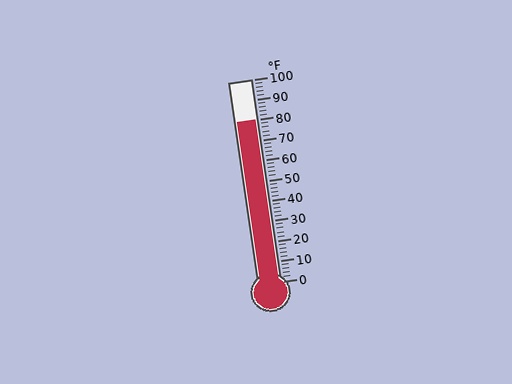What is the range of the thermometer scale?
The thermometer scale ranges from 0°F to 100°F.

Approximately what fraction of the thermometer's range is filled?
The thermometer is filled to approximately 80% of its range.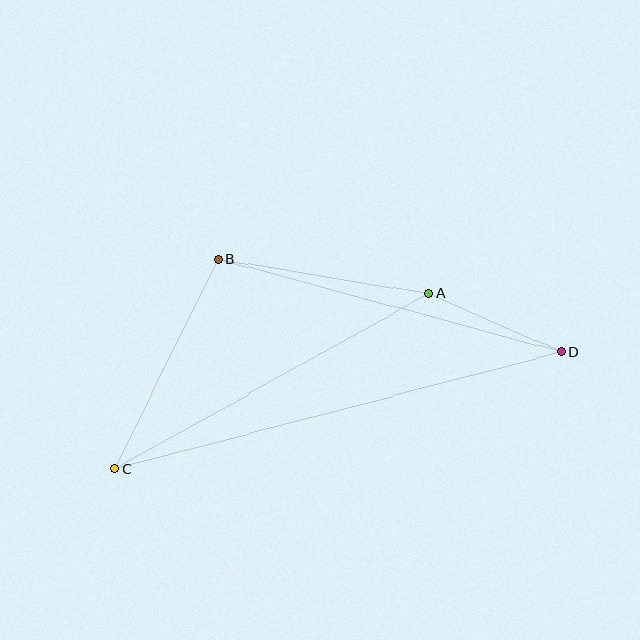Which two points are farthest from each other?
Points C and D are farthest from each other.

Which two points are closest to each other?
Points A and D are closest to each other.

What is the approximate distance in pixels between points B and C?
The distance between B and C is approximately 234 pixels.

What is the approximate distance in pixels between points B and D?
The distance between B and D is approximately 356 pixels.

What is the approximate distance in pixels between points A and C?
The distance between A and C is approximately 359 pixels.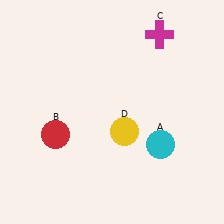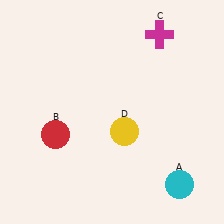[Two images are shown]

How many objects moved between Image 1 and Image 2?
1 object moved between the two images.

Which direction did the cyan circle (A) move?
The cyan circle (A) moved down.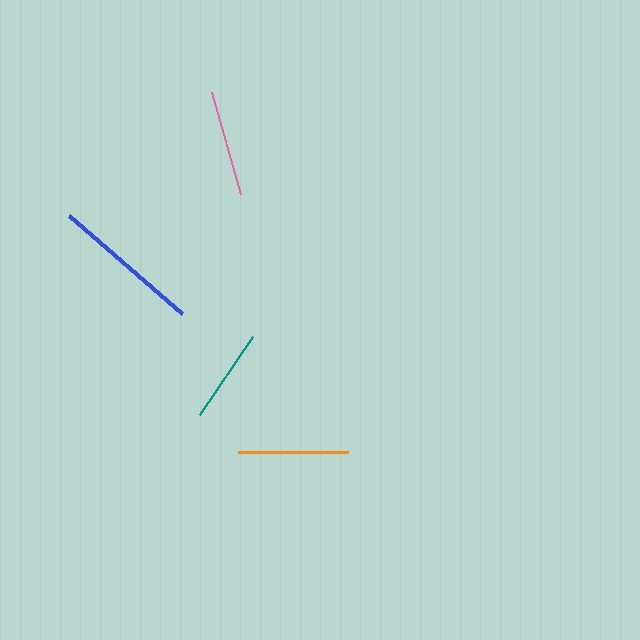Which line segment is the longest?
The blue line is the longest at approximately 150 pixels.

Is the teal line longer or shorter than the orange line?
The orange line is longer than the teal line.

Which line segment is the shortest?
The teal line is the shortest at approximately 94 pixels.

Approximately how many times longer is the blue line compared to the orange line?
The blue line is approximately 1.4 times the length of the orange line.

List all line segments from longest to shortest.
From longest to shortest: blue, orange, pink, teal.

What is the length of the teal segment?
The teal segment is approximately 94 pixels long.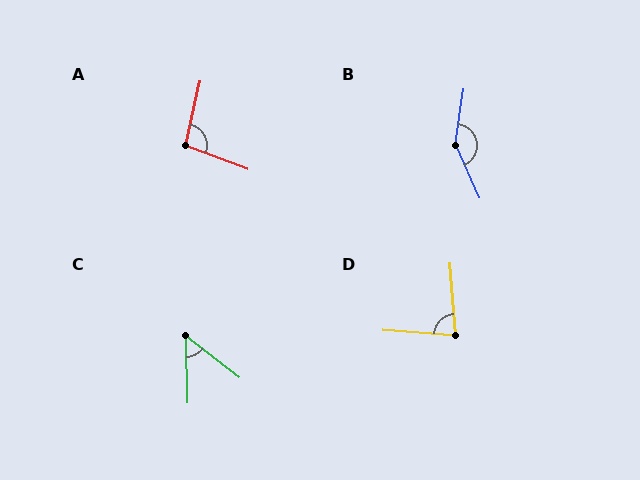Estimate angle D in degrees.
Approximately 81 degrees.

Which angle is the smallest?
C, at approximately 51 degrees.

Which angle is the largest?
B, at approximately 148 degrees.